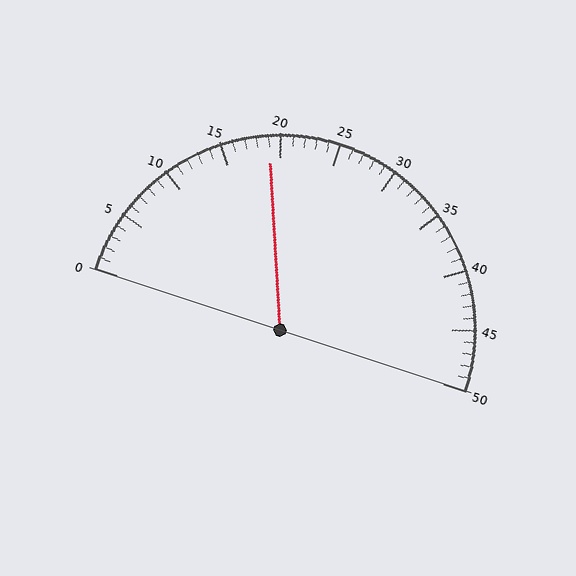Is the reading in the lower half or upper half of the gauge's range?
The reading is in the lower half of the range (0 to 50).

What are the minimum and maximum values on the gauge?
The gauge ranges from 0 to 50.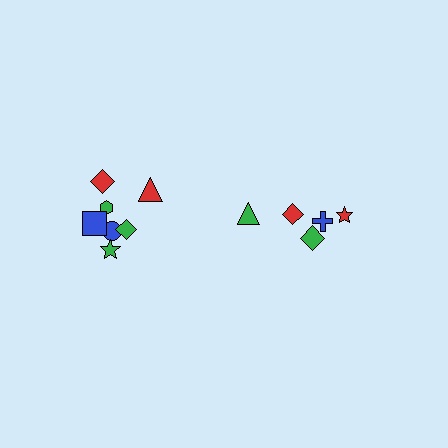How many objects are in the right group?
There are 5 objects.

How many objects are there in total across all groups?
There are 12 objects.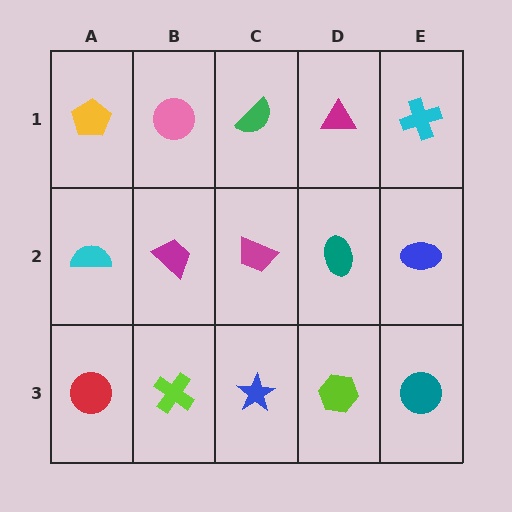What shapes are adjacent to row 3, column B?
A magenta trapezoid (row 2, column B), a red circle (row 3, column A), a blue star (row 3, column C).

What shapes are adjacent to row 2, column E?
A cyan cross (row 1, column E), a teal circle (row 3, column E), a teal ellipse (row 2, column D).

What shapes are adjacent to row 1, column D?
A teal ellipse (row 2, column D), a green semicircle (row 1, column C), a cyan cross (row 1, column E).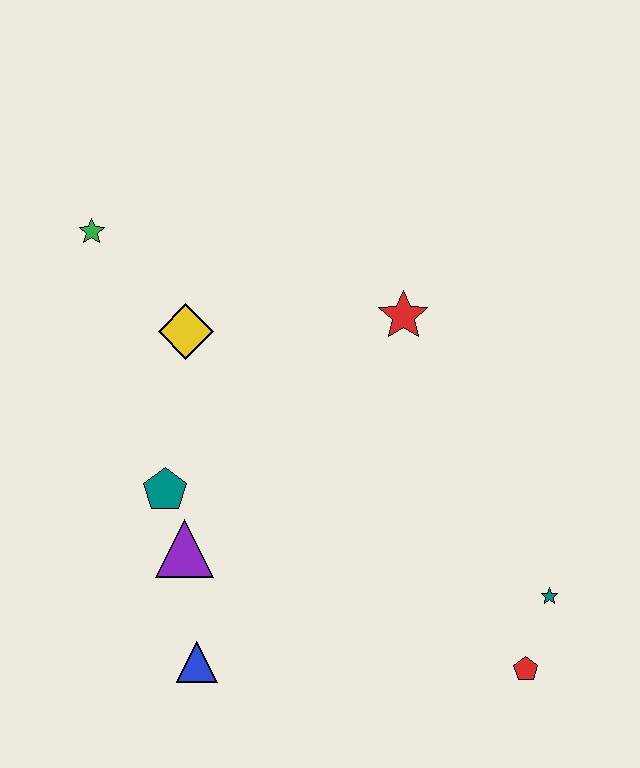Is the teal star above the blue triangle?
Yes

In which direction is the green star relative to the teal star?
The green star is to the left of the teal star.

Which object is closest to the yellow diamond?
The green star is closest to the yellow diamond.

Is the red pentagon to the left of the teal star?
Yes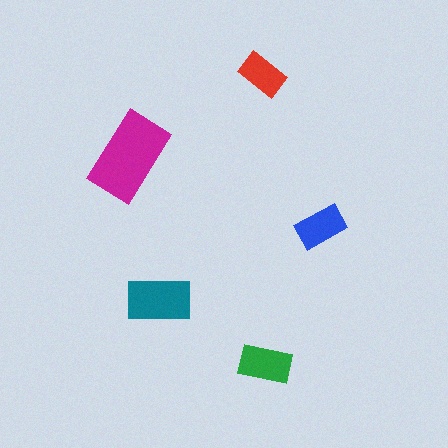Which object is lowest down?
The green rectangle is bottommost.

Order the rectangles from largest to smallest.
the magenta one, the teal one, the green one, the blue one, the red one.